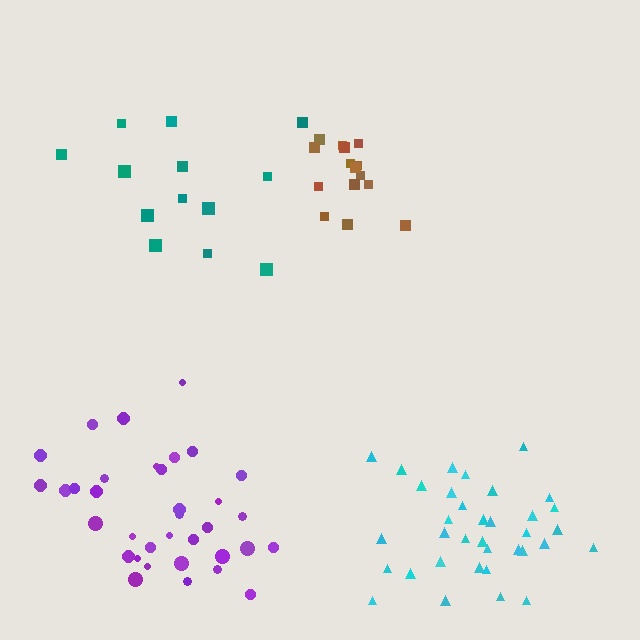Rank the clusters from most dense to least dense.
brown, cyan, purple, teal.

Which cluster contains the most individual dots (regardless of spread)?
Purple (35).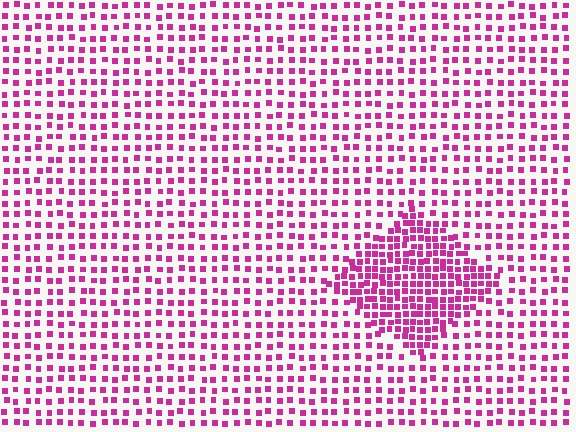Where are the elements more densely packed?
The elements are more densely packed inside the diamond boundary.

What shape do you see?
I see a diamond.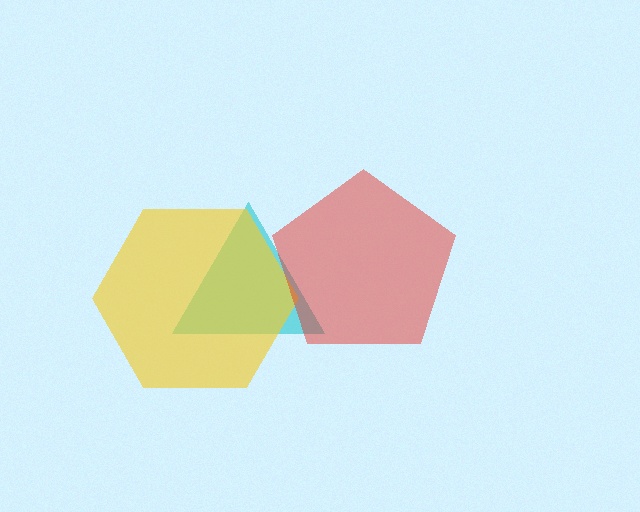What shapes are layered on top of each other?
The layered shapes are: a cyan triangle, a yellow hexagon, a red pentagon.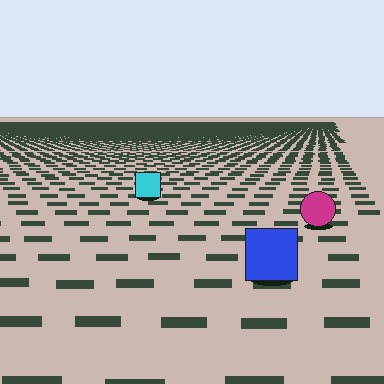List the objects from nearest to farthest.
From nearest to farthest: the blue square, the magenta circle, the cyan square.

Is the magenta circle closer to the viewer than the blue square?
No. The blue square is closer — you can tell from the texture gradient: the ground texture is coarser near it.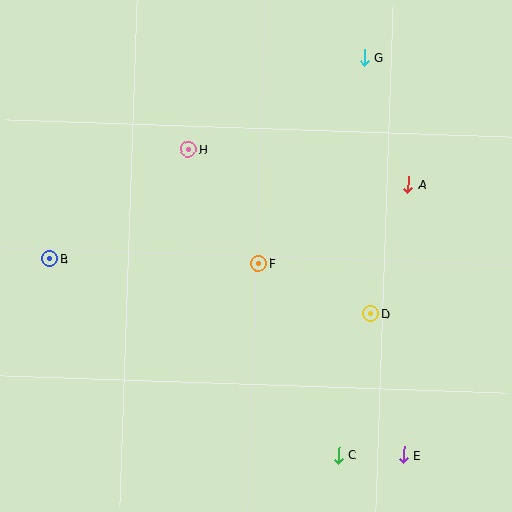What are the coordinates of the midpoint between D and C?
The midpoint between D and C is at (355, 384).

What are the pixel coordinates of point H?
Point H is at (188, 149).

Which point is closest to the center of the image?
Point F at (259, 263) is closest to the center.